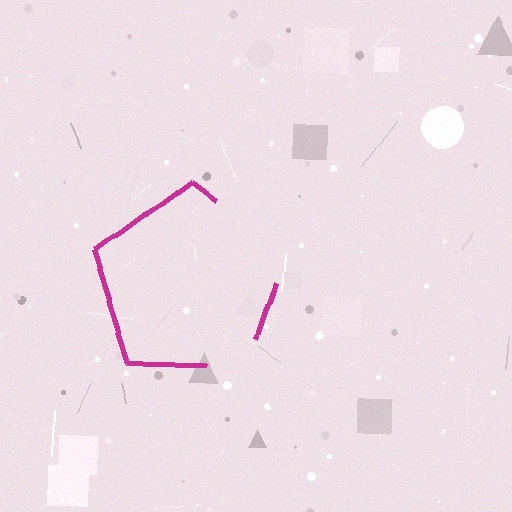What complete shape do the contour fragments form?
The contour fragments form a pentagon.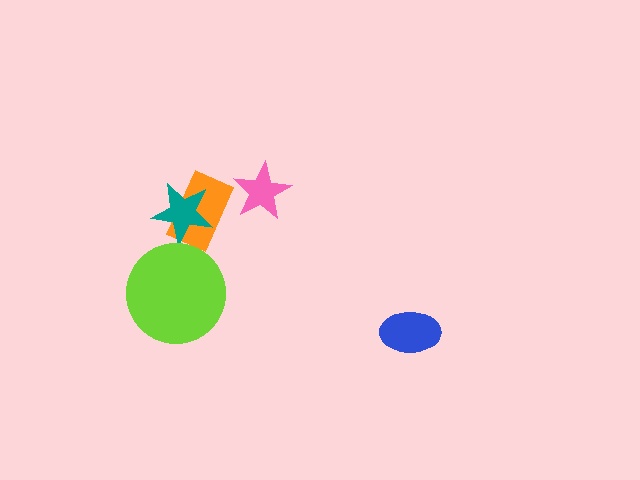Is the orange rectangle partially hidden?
Yes, it is partially covered by another shape.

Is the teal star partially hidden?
No, no other shape covers it.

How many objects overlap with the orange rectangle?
1 object overlaps with the orange rectangle.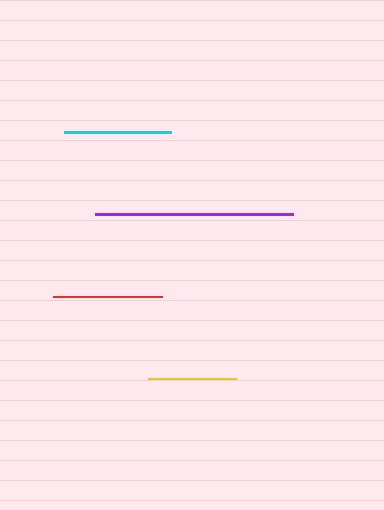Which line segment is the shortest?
The yellow line is the shortest at approximately 88 pixels.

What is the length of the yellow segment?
The yellow segment is approximately 88 pixels long.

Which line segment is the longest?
The purple line is the longest at approximately 198 pixels.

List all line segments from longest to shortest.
From longest to shortest: purple, red, cyan, yellow.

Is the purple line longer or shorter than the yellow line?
The purple line is longer than the yellow line.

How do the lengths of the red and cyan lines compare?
The red and cyan lines are approximately the same length.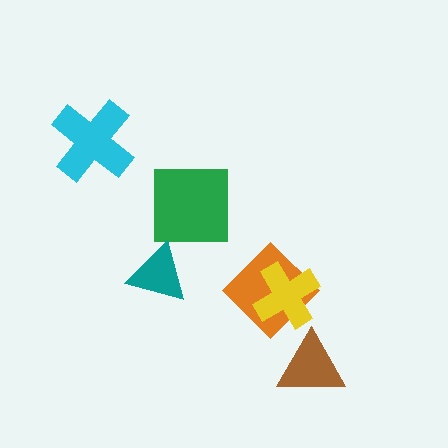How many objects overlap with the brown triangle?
0 objects overlap with the brown triangle.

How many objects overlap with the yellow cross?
1 object overlaps with the yellow cross.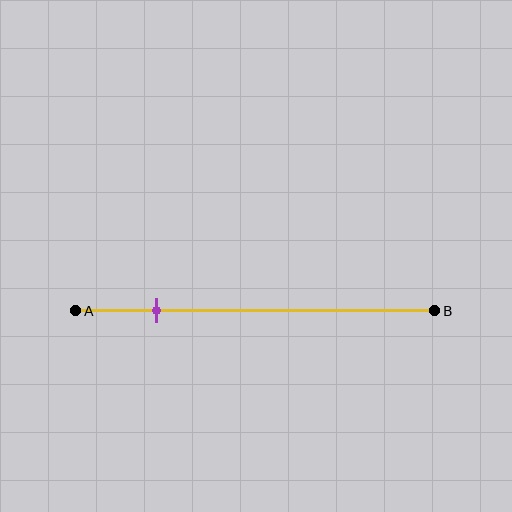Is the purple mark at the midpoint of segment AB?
No, the mark is at about 25% from A, not at the 50% midpoint.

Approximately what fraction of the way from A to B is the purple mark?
The purple mark is approximately 25% of the way from A to B.